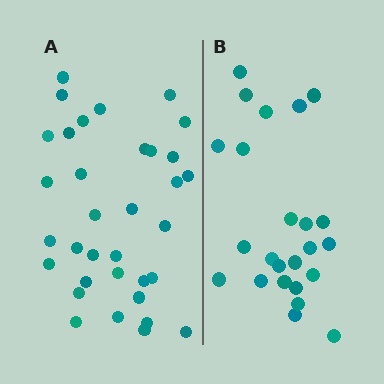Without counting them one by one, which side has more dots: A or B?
Region A (the left region) has more dots.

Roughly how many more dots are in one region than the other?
Region A has roughly 10 or so more dots than region B.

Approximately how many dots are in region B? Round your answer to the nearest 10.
About 20 dots. (The exact count is 24, which rounds to 20.)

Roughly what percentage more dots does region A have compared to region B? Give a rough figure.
About 40% more.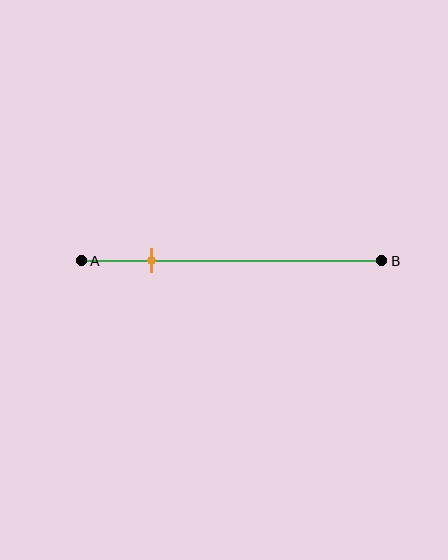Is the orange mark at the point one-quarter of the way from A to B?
Yes, the mark is approximately at the one-quarter point.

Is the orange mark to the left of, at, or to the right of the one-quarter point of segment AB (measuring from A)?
The orange mark is approximately at the one-quarter point of segment AB.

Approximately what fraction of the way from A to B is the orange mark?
The orange mark is approximately 25% of the way from A to B.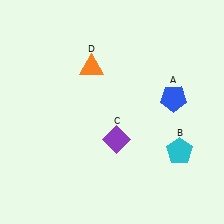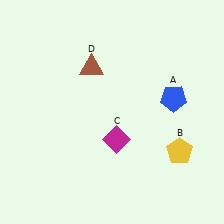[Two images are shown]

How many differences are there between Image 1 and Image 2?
There are 3 differences between the two images.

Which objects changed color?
B changed from cyan to yellow. C changed from purple to magenta. D changed from orange to brown.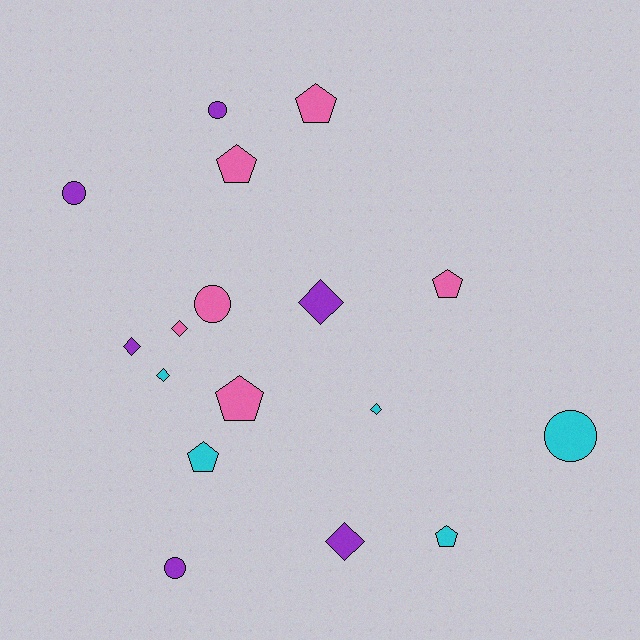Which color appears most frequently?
Purple, with 6 objects.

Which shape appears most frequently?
Pentagon, with 6 objects.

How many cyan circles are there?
There is 1 cyan circle.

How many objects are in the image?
There are 17 objects.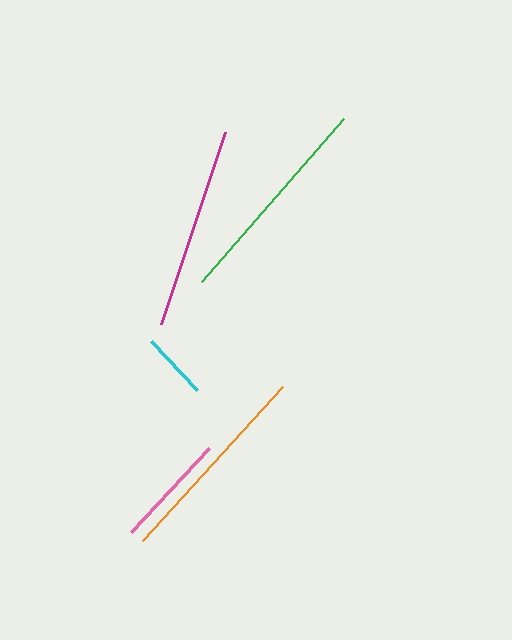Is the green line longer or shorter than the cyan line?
The green line is longer than the cyan line.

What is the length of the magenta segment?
The magenta segment is approximately 203 pixels long.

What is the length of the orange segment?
The orange segment is approximately 209 pixels long.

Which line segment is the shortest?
The cyan line is the shortest at approximately 67 pixels.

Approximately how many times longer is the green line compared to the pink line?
The green line is approximately 1.9 times the length of the pink line.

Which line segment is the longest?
The green line is the longest at approximately 216 pixels.